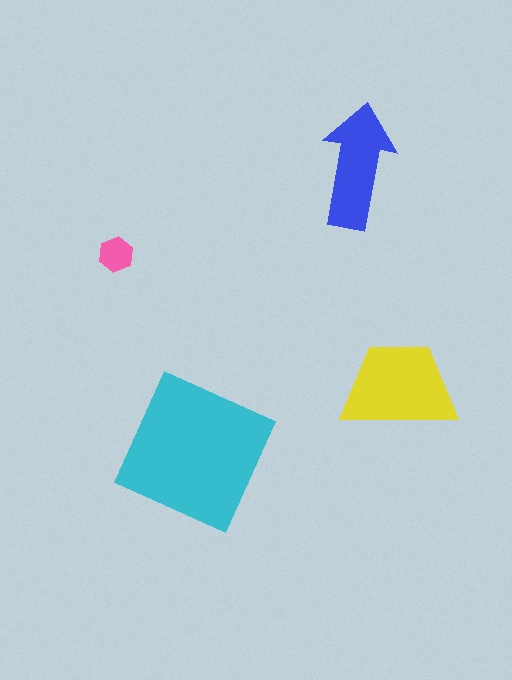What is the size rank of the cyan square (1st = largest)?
1st.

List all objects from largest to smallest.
The cyan square, the yellow trapezoid, the blue arrow, the pink hexagon.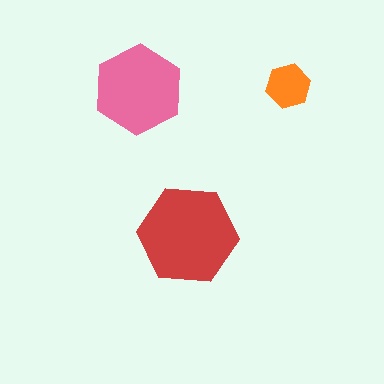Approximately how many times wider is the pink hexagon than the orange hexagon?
About 2 times wider.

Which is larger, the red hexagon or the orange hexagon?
The red one.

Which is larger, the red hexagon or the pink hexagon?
The red one.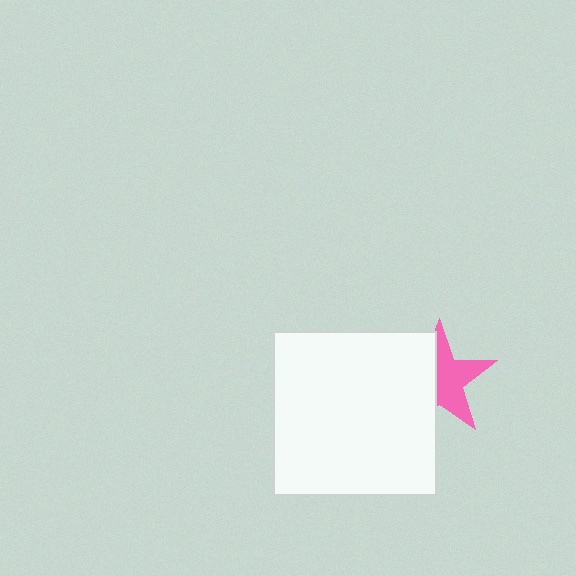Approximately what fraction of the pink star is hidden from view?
Roughly 47% of the pink star is hidden behind the white square.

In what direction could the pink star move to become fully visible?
The pink star could move right. That would shift it out from behind the white square entirely.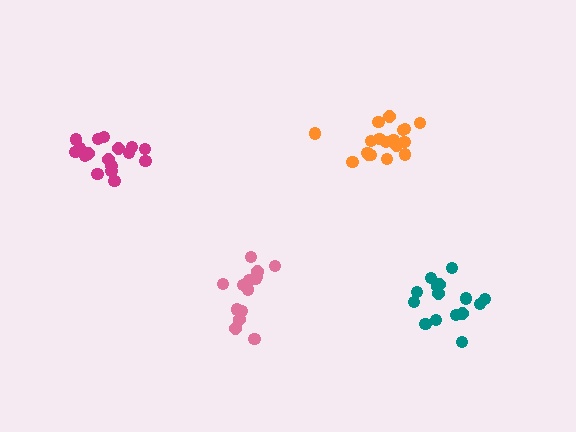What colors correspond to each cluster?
The clusters are colored: magenta, pink, teal, orange.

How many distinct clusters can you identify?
There are 4 distinct clusters.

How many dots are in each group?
Group 1: 17 dots, Group 2: 14 dots, Group 3: 15 dots, Group 4: 18 dots (64 total).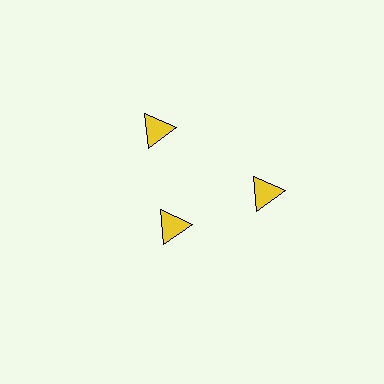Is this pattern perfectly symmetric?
No. The 3 yellow triangles are arranged in a ring, but one element near the 7 o'clock position is pulled inward toward the center, breaking the 3-fold rotational symmetry.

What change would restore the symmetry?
The symmetry would be restored by moving it outward, back onto the ring so that all 3 triangles sit at equal angles and equal distance from the center.